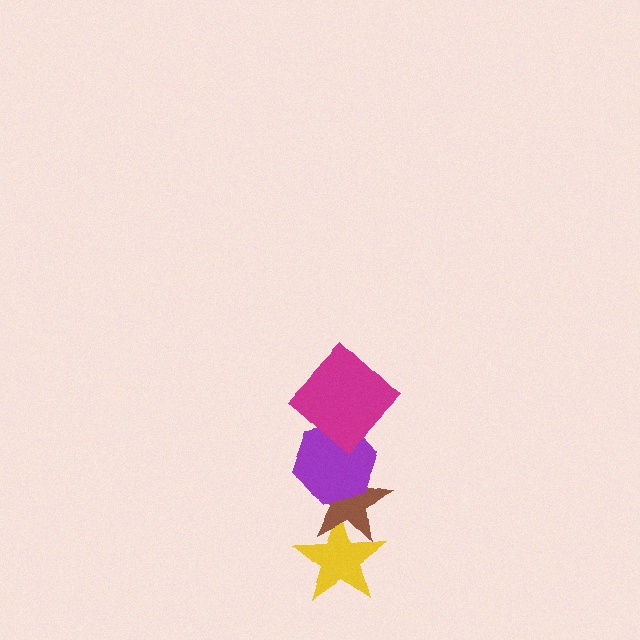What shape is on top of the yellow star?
The brown star is on top of the yellow star.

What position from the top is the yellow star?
The yellow star is 4th from the top.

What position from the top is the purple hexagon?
The purple hexagon is 2nd from the top.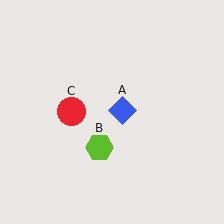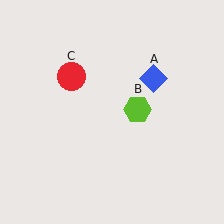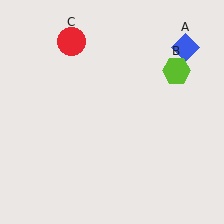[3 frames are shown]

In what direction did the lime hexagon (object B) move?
The lime hexagon (object B) moved up and to the right.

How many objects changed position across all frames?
3 objects changed position: blue diamond (object A), lime hexagon (object B), red circle (object C).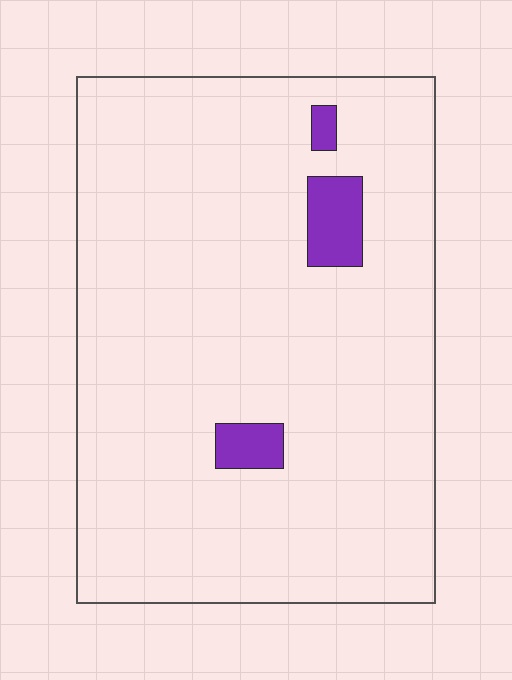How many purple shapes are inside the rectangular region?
3.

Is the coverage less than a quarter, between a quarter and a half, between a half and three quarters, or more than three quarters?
Less than a quarter.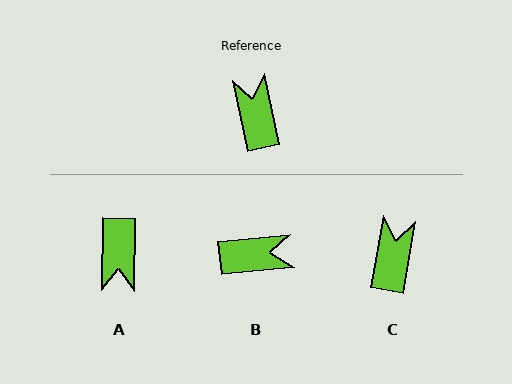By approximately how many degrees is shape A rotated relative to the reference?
Approximately 167 degrees counter-clockwise.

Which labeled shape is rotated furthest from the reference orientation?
A, about 167 degrees away.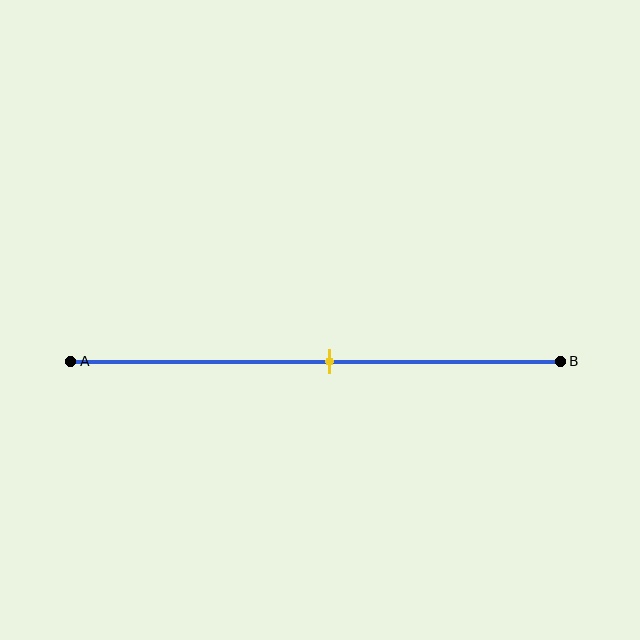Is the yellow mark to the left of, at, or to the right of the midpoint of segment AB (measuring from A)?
The yellow mark is approximately at the midpoint of segment AB.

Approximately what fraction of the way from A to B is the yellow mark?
The yellow mark is approximately 55% of the way from A to B.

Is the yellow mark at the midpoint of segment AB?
Yes, the mark is approximately at the midpoint.